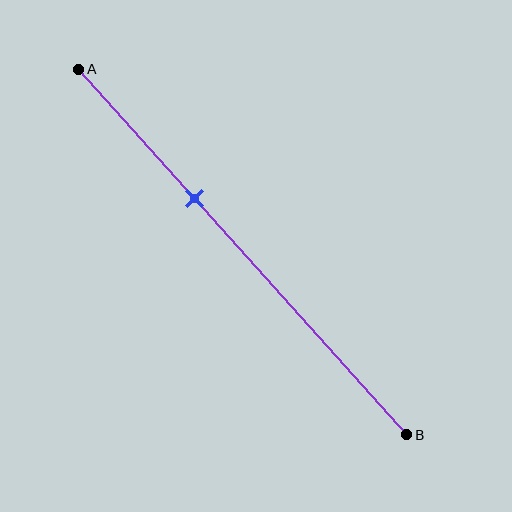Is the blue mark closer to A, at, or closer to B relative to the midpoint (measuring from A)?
The blue mark is closer to point A than the midpoint of segment AB.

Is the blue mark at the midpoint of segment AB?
No, the mark is at about 35% from A, not at the 50% midpoint.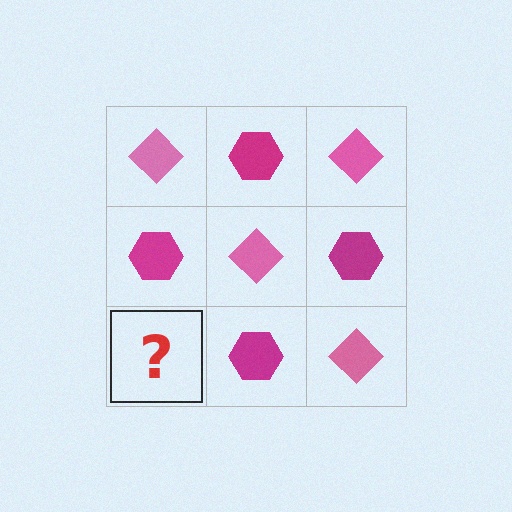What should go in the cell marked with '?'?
The missing cell should contain a pink diamond.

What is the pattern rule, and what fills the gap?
The rule is that it alternates pink diamond and magenta hexagon in a checkerboard pattern. The gap should be filled with a pink diamond.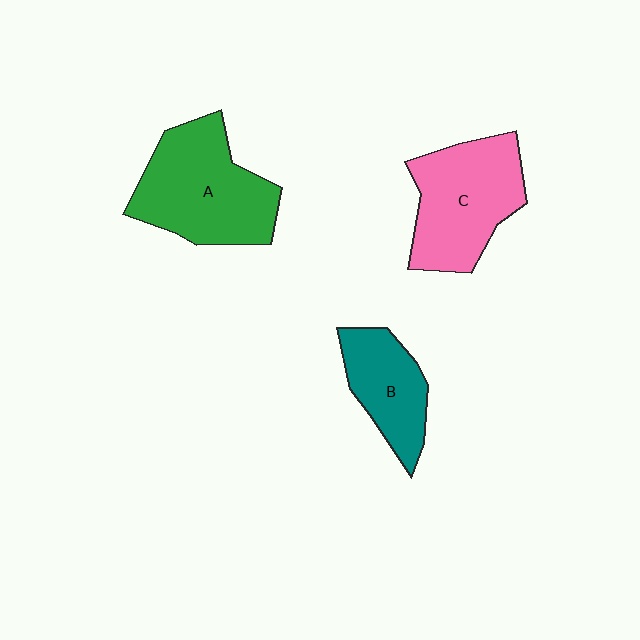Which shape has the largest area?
Shape A (green).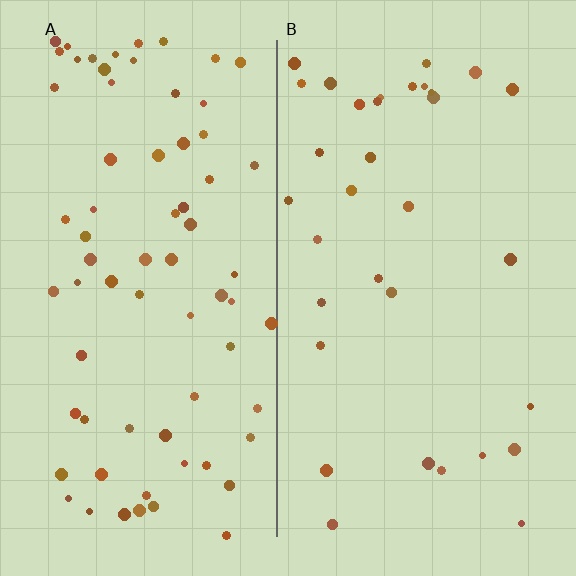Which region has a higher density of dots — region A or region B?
A (the left).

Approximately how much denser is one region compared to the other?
Approximately 2.1× — region A over region B.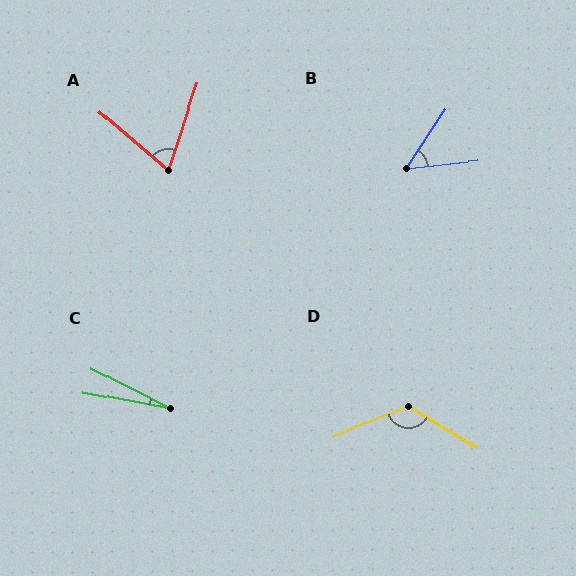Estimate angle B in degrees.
Approximately 51 degrees.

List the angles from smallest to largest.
C (16°), B (51°), A (68°), D (128°).